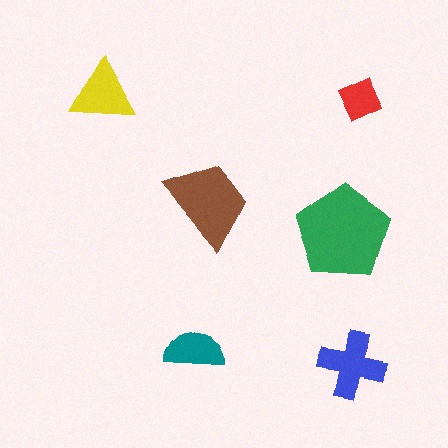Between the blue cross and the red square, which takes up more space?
The blue cross.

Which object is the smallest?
The red square.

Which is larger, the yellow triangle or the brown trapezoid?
The brown trapezoid.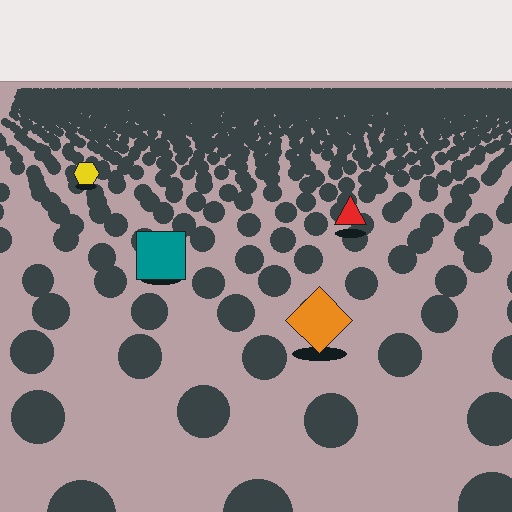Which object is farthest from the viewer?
The yellow hexagon is farthest from the viewer. It appears smaller and the ground texture around it is denser.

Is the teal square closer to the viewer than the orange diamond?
No. The orange diamond is closer — you can tell from the texture gradient: the ground texture is coarser near it.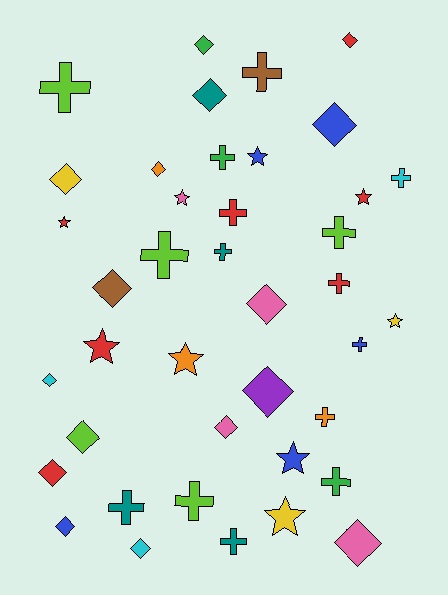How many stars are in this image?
There are 9 stars.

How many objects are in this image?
There are 40 objects.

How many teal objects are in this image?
There are 4 teal objects.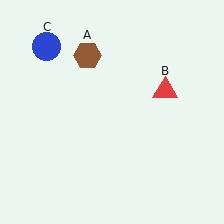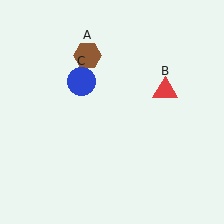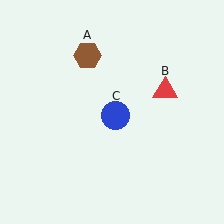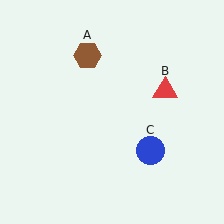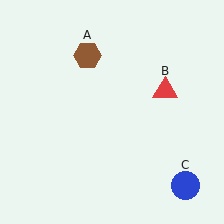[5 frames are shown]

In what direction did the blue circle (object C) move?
The blue circle (object C) moved down and to the right.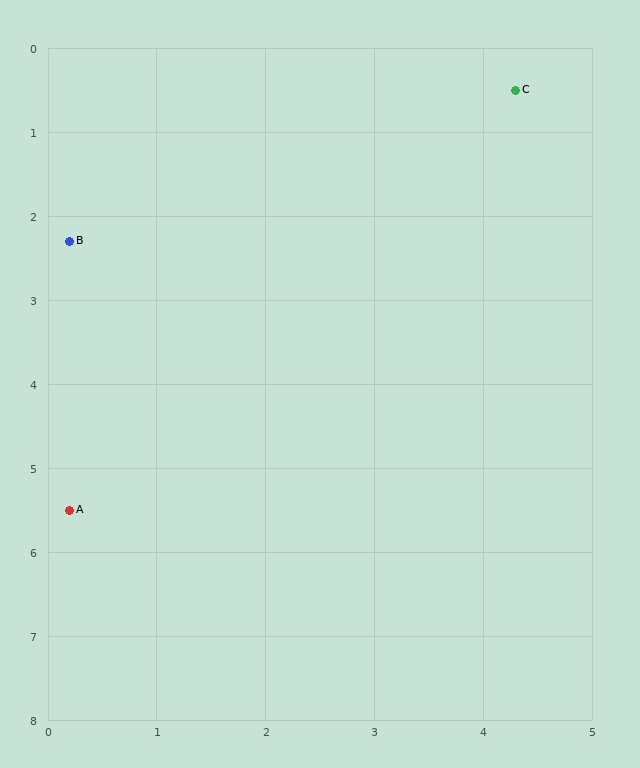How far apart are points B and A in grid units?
Points B and A are about 3.2 grid units apart.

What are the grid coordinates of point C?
Point C is at approximately (4.3, 0.5).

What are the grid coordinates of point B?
Point B is at approximately (0.2, 2.3).